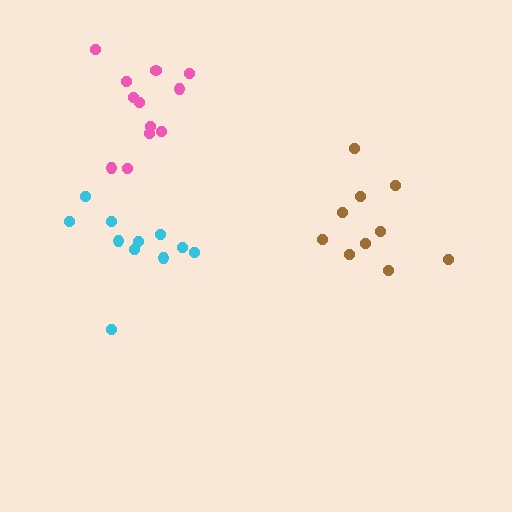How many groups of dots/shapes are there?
There are 3 groups.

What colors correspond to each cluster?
The clusters are colored: cyan, brown, pink.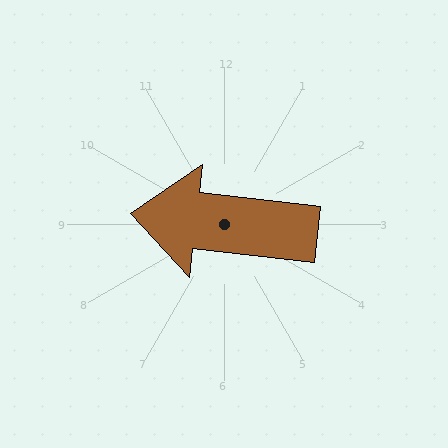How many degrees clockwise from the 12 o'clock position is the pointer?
Approximately 276 degrees.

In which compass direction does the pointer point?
West.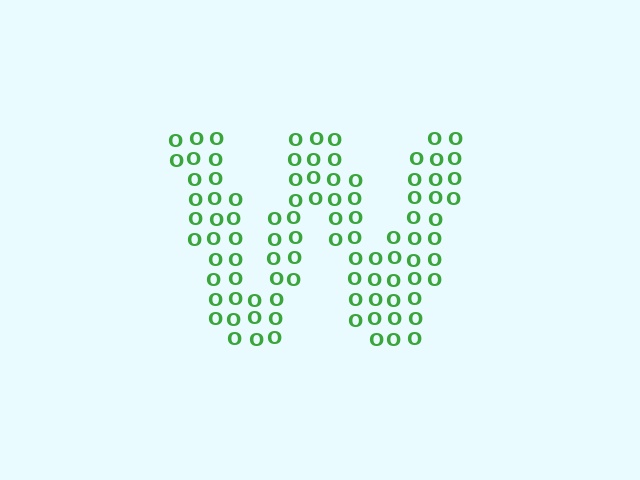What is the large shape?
The large shape is the letter W.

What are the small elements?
The small elements are letter O's.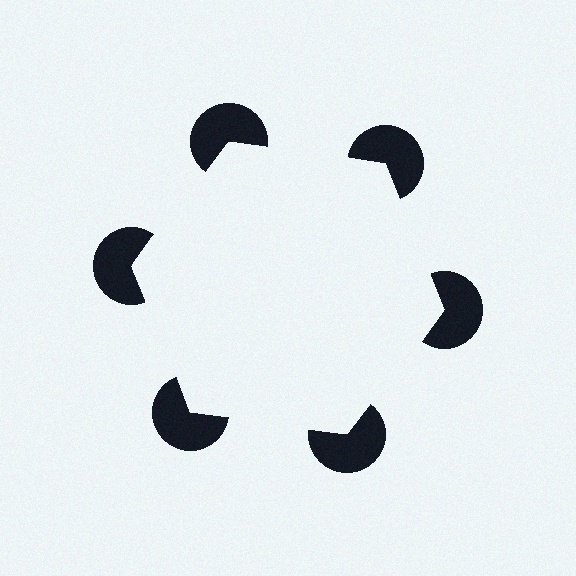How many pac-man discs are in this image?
There are 6 — one at each vertex of the illusory hexagon.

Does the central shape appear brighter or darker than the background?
It typically appears slightly brighter than the background, even though no actual brightness change is drawn.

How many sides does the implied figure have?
6 sides.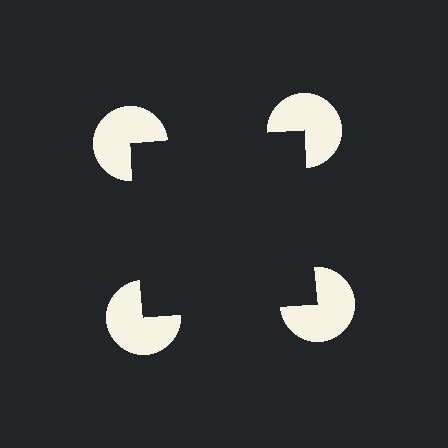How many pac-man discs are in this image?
There are 4 — one at each vertex of the illusory square.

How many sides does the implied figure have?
4 sides.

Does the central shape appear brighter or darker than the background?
It typically appears slightly darker than the background, even though no actual brightness change is drawn.